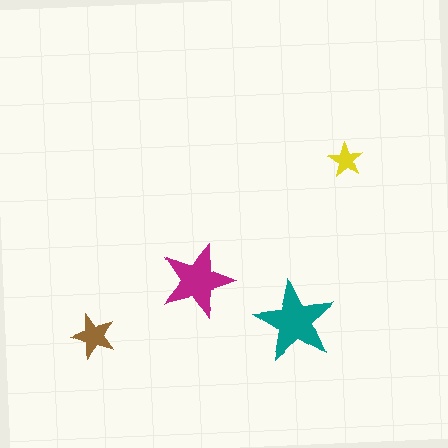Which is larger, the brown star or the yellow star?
The brown one.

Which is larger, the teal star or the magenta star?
The teal one.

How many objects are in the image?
There are 4 objects in the image.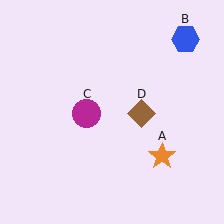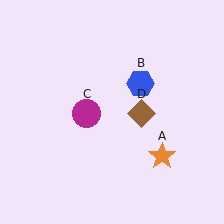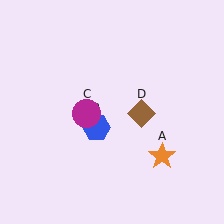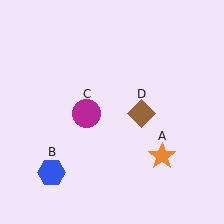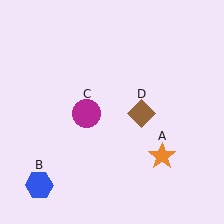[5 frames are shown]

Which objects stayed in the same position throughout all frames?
Orange star (object A) and magenta circle (object C) and brown diamond (object D) remained stationary.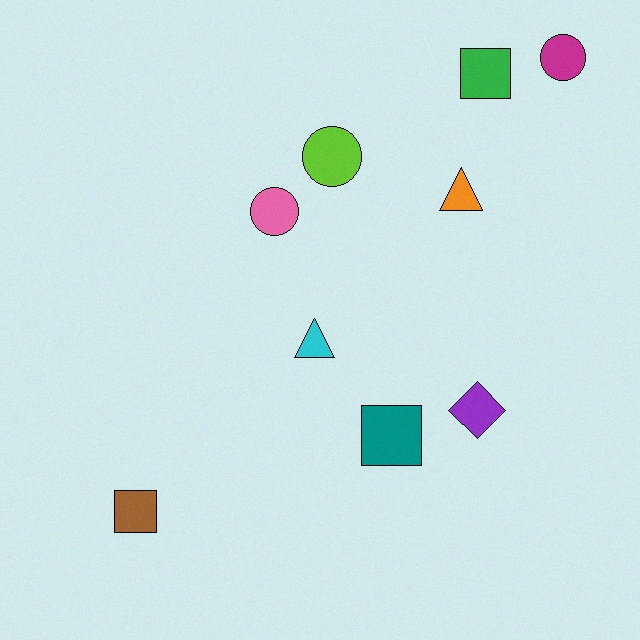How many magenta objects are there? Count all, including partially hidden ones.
There is 1 magenta object.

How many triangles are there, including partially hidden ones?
There are 2 triangles.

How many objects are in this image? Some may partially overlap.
There are 9 objects.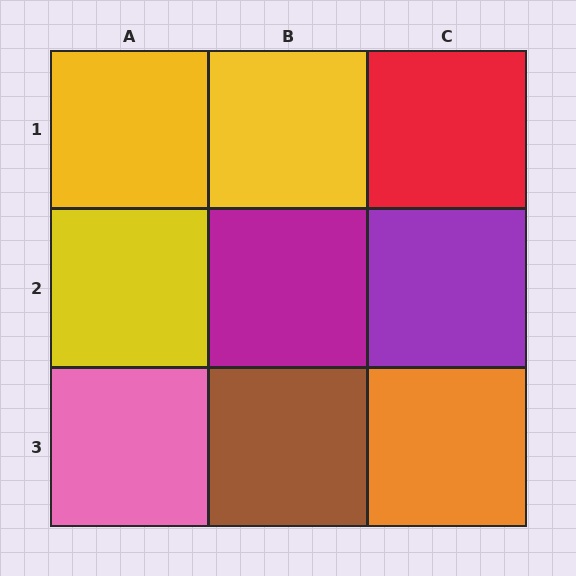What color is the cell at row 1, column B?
Yellow.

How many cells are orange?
1 cell is orange.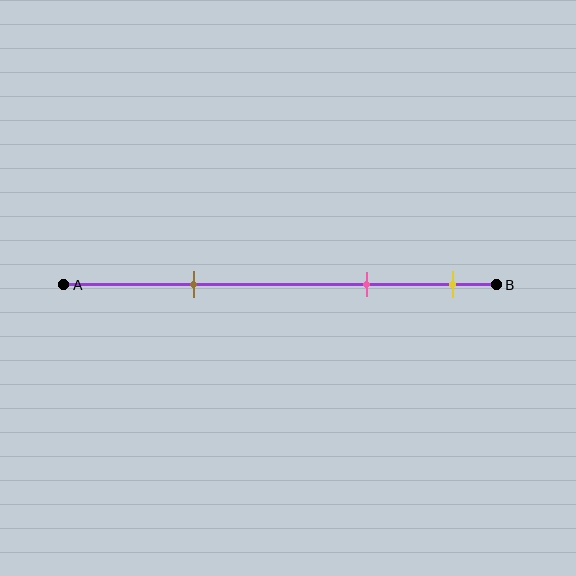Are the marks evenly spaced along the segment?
No, the marks are not evenly spaced.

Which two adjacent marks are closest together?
The pink and yellow marks are the closest adjacent pair.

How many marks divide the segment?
There are 3 marks dividing the segment.